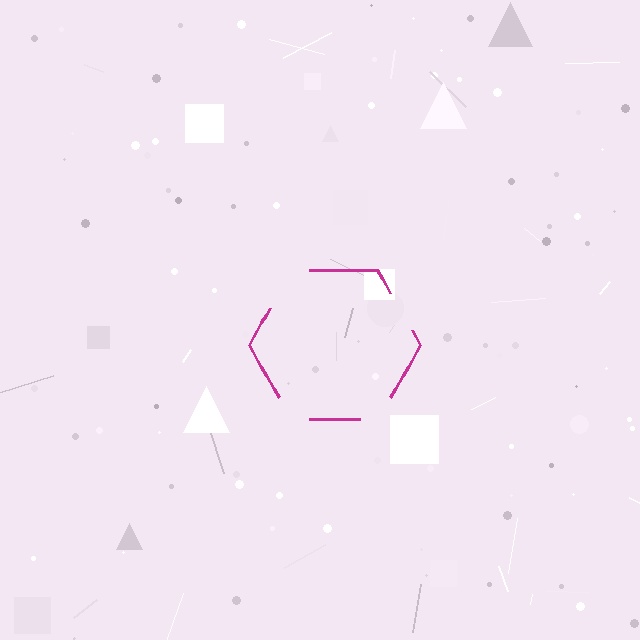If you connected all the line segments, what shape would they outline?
They would outline a hexagon.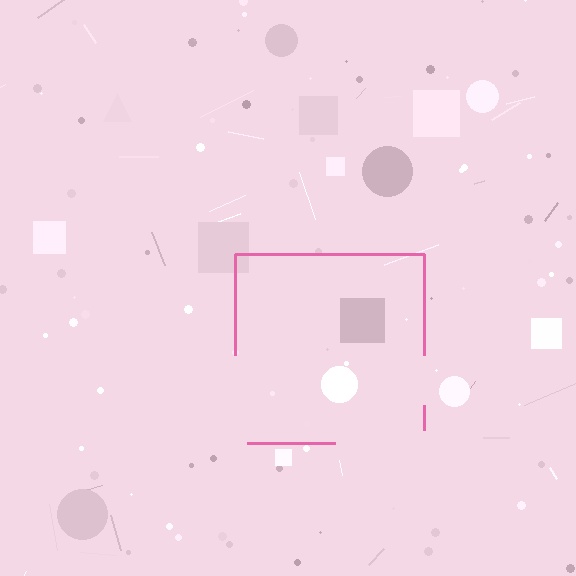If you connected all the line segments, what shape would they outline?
They would outline a square.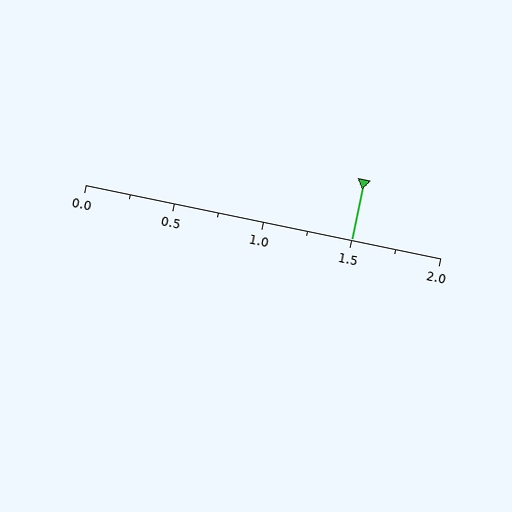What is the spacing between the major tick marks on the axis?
The major ticks are spaced 0.5 apart.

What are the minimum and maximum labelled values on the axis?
The axis runs from 0.0 to 2.0.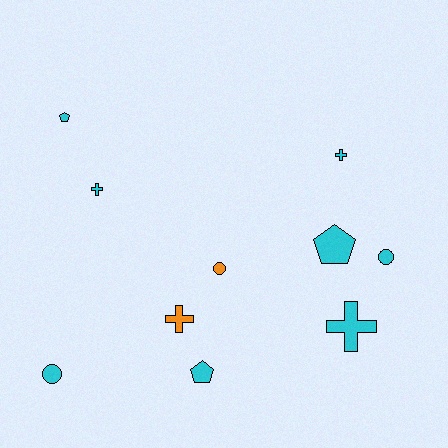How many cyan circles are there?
There are 2 cyan circles.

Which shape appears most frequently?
Cross, with 4 objects.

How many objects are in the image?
There are 10 objects.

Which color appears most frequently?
Cyan, with 8 objects.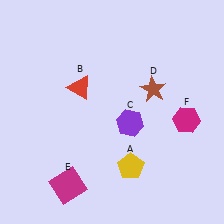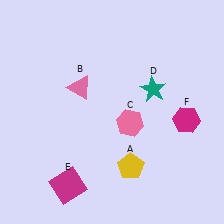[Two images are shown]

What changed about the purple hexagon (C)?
In Image 1, C is purple. In Image 2, it changed to pink.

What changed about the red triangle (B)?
In Image 1, B is red. In Image 2, it changed to pink.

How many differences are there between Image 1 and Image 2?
There are 3 differences between the two images.